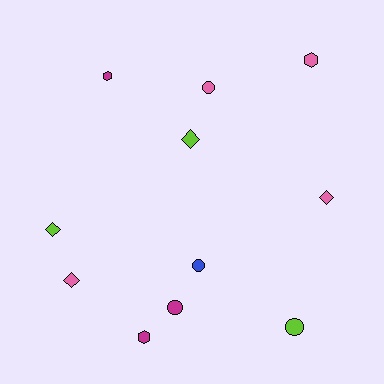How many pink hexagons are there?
There is 1 pink hexagon.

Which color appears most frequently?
Pink, with 4 objects.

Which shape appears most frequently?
Circle, with 4 objects.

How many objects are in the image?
There are 11 objects.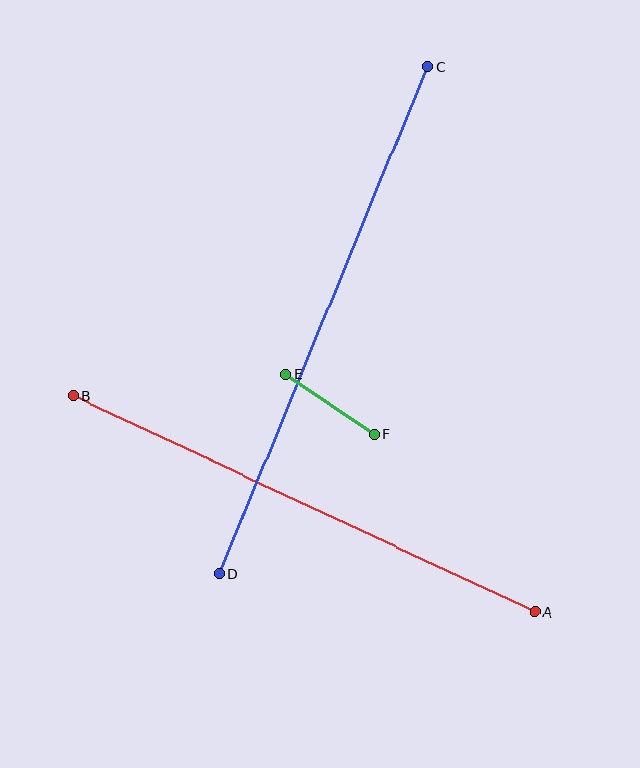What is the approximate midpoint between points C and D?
The midpoint is at approximately (324, 320) pixels.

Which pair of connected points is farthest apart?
Points C and D are farthest apart.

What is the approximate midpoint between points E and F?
The midpoint is at approximately (330, 404) pixels.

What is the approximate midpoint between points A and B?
The midpoint is at approximately (304, 504) pixels.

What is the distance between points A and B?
The distance is approximately 510 pixels.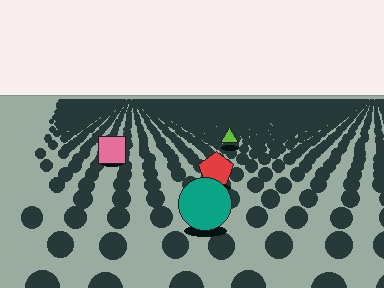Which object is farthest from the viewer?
The lime triangle is farthest from the viewer. It appears smaller and the ground texture around it is denser.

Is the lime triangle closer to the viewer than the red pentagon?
No. The red pentagon is closer — you can tell from the texture gradient: the ground texture is coarser near it.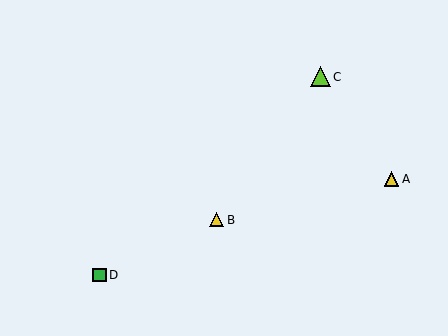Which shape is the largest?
The lime triangle (labeled C) is the largest.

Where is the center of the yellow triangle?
The center of the yellow triangle is at (392, 179).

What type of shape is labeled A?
Shape A is a yellow triangle.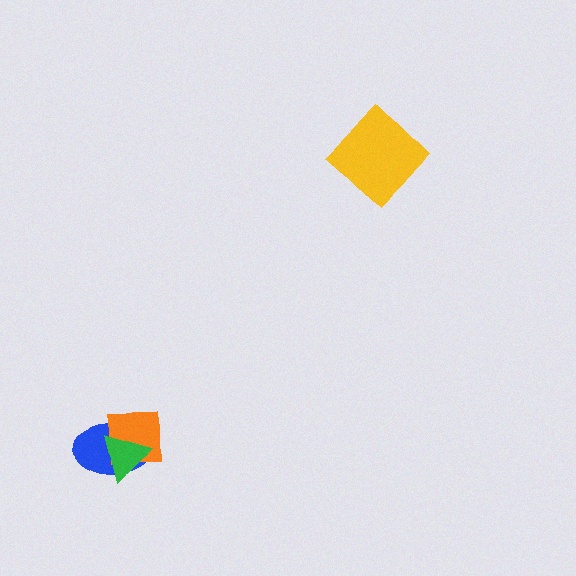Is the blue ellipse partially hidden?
Yes, it is partially covered by another shape.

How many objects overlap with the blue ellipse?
2 objects overlap with the blue ellipse.